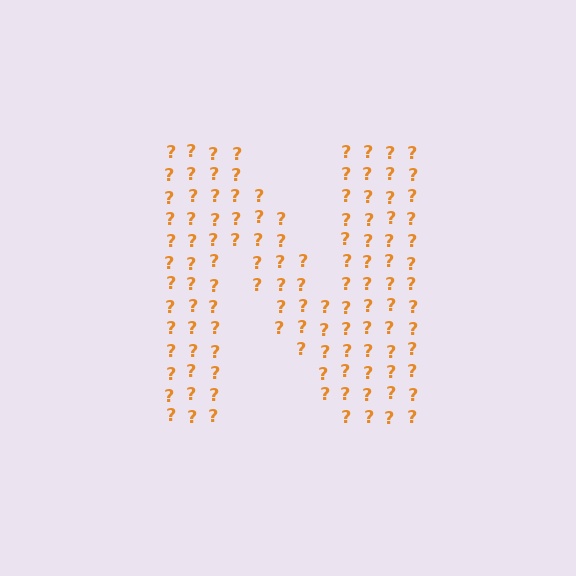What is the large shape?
The large shape is the letter N.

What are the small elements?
The small elements are question marks.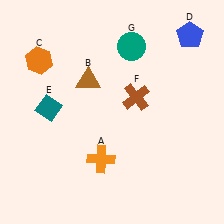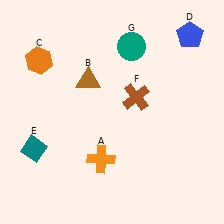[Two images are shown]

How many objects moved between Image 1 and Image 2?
1 object moved between the two images.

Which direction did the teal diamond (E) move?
The teal diamond (E) moved down.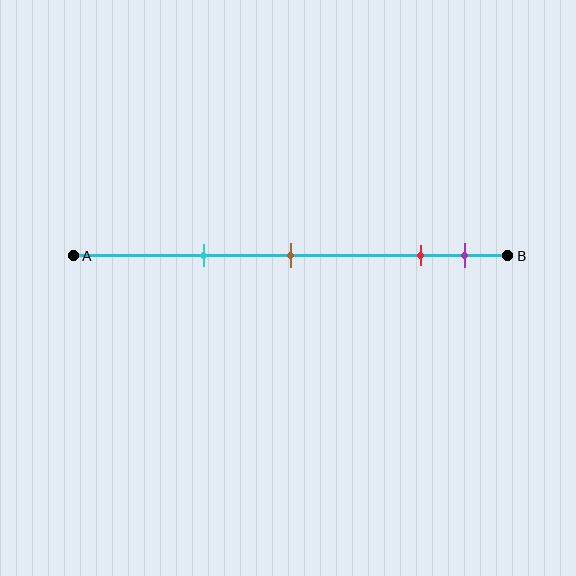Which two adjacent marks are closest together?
The red and purple marks are the closest adjacent pair.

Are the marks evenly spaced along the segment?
No, the marks are not evenly spaced.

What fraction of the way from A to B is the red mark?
The red mark is approximately 80% (0.8) of the way from A to B.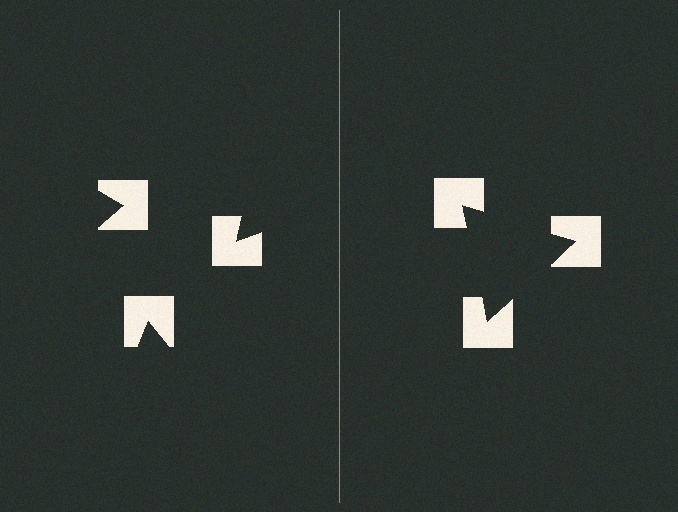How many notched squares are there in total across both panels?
6 — 3 on each side.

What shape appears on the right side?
An illusory triangle.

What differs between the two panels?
The notched squares are positioned identically on both sides; only the wedge orientations differ. On the right they align to a triangle; on the left they are misaligned.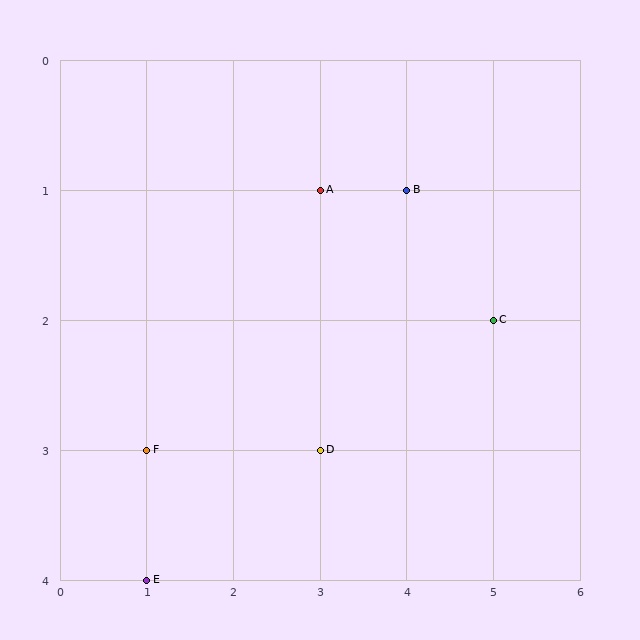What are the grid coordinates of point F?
Point F is at grid coordinates (1, 3).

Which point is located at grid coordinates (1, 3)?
Point F is at (1, 3).